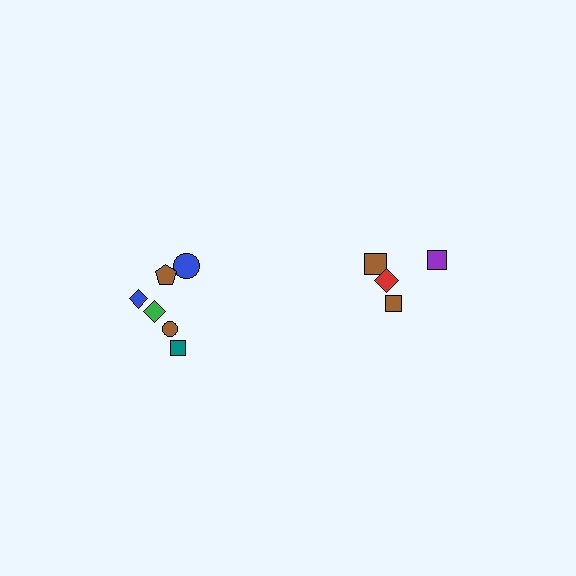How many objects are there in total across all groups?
There are 10 objects.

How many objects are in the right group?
There are 4 objects.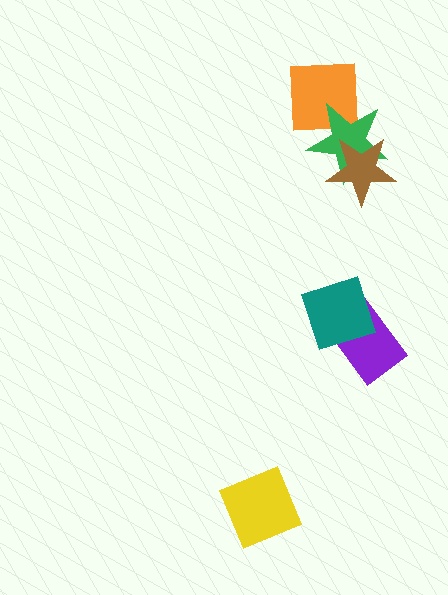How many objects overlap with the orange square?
1 object overlaps with the orange square.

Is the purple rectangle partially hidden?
Yes, it is partially covered by another shape.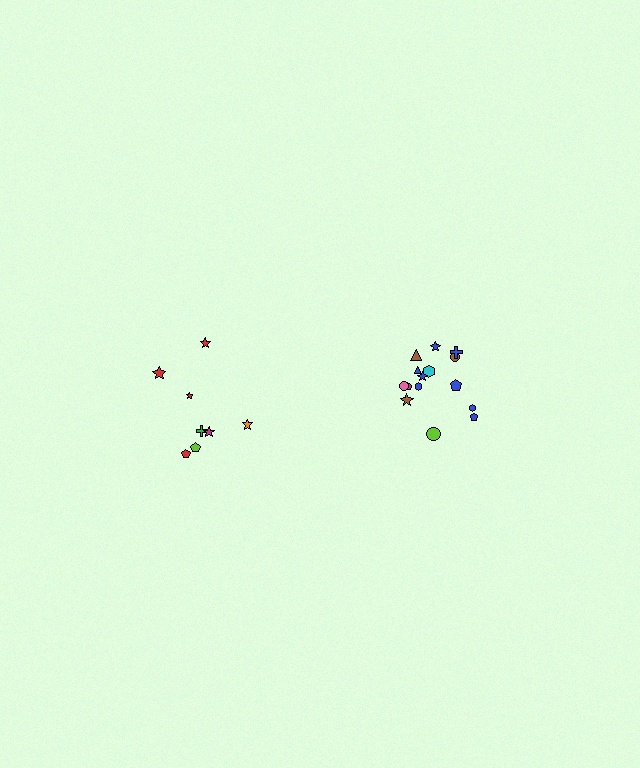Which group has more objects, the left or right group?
The right group.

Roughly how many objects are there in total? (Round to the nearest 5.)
Roughly 25 objects in total.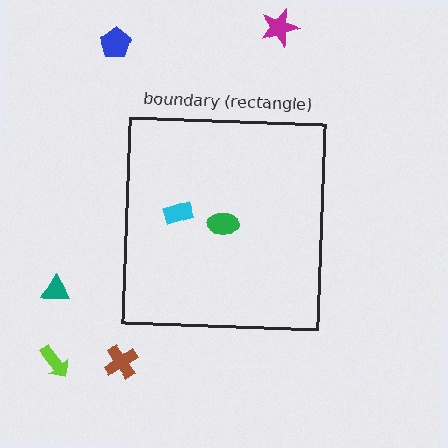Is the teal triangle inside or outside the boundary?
Outside.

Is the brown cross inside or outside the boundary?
Outside.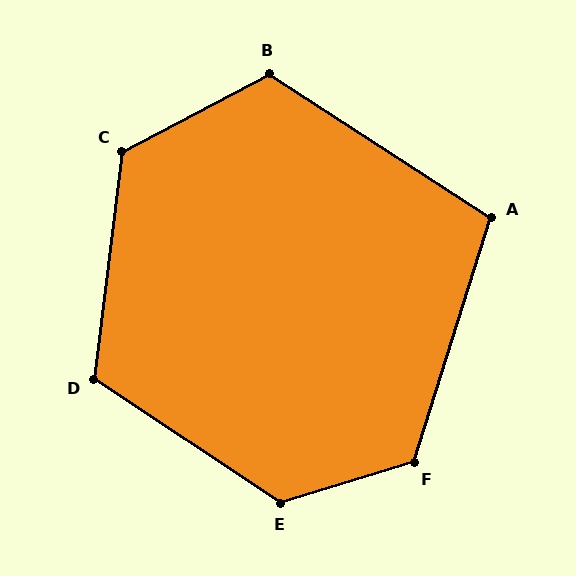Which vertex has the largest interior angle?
E, at approximately 130 degrees.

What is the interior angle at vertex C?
Approximately 125 degrees (obtuse).